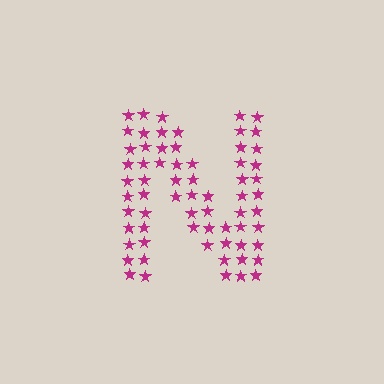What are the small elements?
The small elements are stars.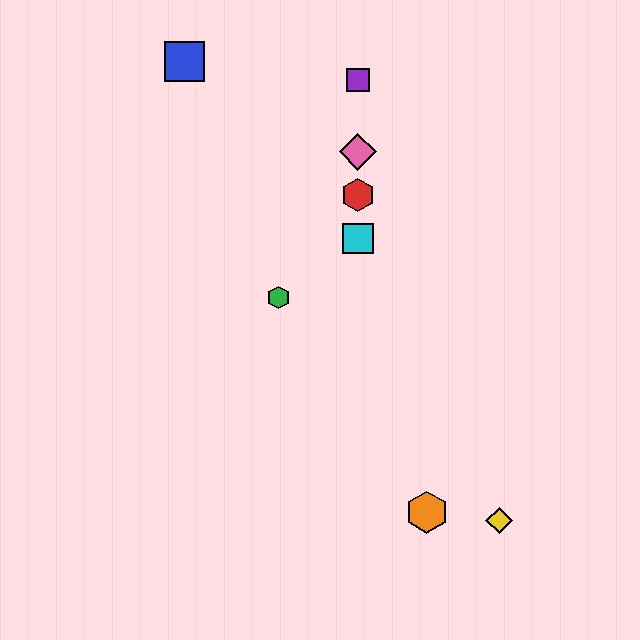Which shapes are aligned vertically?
The red hexagon, the purple square, the cyan square, the pink diamond are aligned vertically.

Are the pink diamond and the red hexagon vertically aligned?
Yes, both are at x≈358.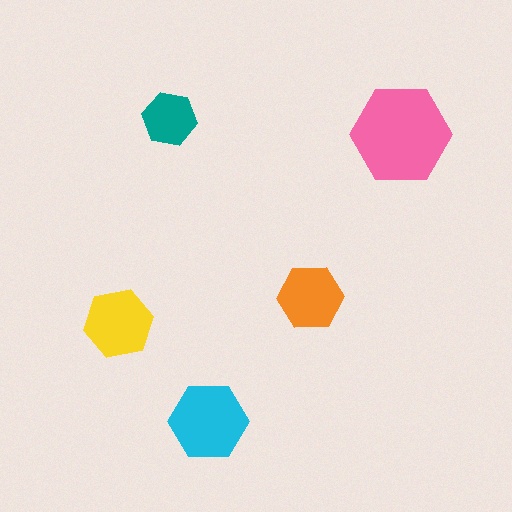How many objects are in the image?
There are 5 objects in the image.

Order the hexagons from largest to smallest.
the pink one, the cyan one, the yellow one, the orange one, the teal one.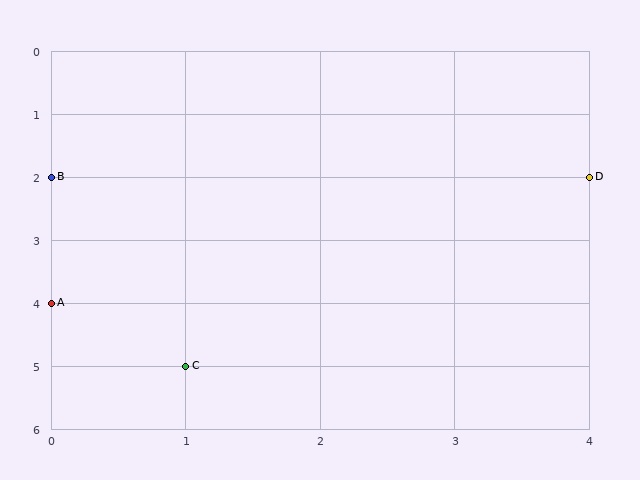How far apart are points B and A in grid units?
Points B and A are 2 rows apart.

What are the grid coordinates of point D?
Point D is at grid coordinates (4, 2).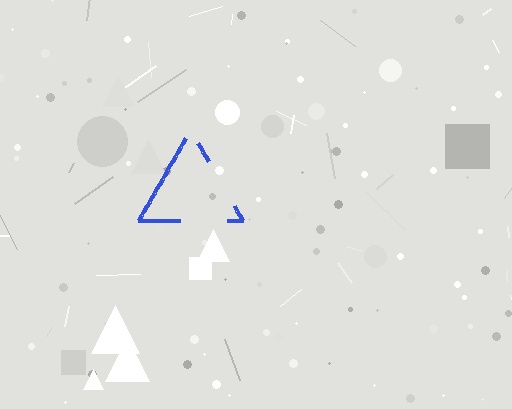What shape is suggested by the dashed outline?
The dashed outline suggests a triangle.